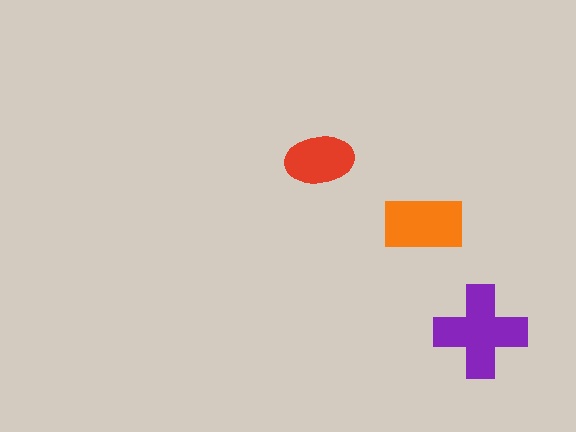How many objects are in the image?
There are 3 objects in the image.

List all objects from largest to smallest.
The purple cross, the orange rectangle, the red ellipse.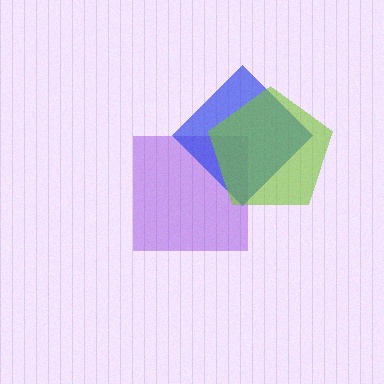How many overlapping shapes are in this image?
There are 3 overlapping shapes in the image.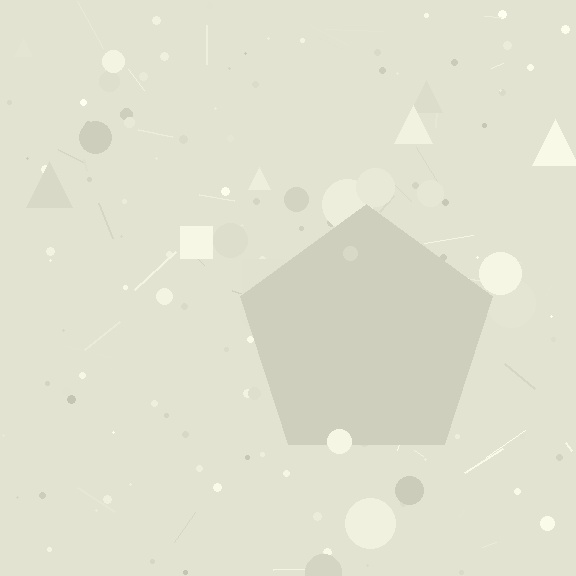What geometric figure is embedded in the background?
A pentagon is embedded in the background.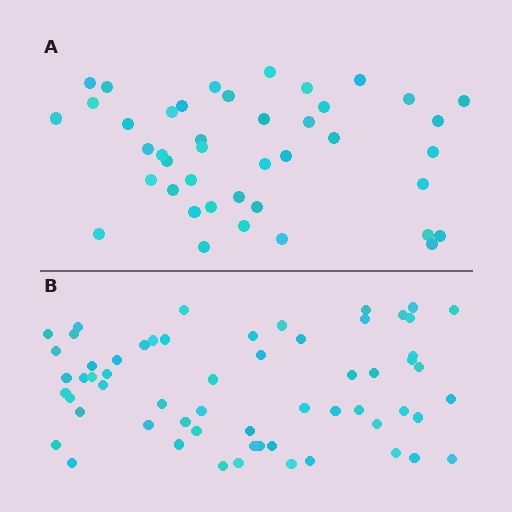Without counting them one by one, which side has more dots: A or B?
Region B (the bottom region) has more dots.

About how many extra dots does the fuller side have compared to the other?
Region B has approximately 20 more dots than region A.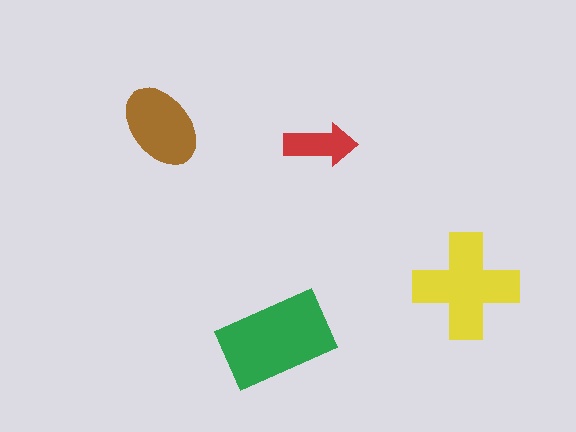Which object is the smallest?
The red arrow.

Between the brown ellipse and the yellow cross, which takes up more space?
The yellow cross.